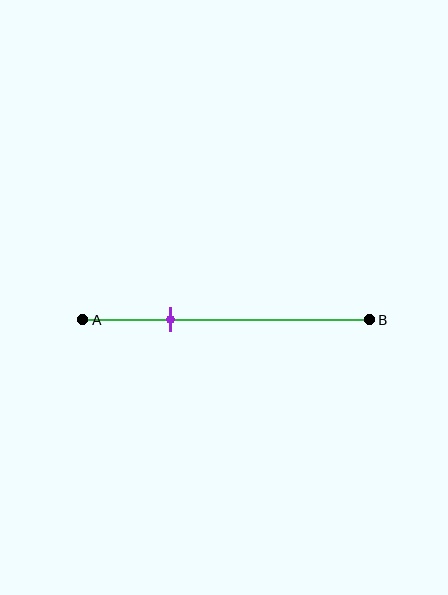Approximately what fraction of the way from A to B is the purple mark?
The purple mark is approximately 30% of the way from A to B.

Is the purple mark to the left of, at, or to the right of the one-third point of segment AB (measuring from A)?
The purple mark is approximately at the one-third point of segment AB.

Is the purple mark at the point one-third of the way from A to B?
Yes, the mark is approximately at the one-third point.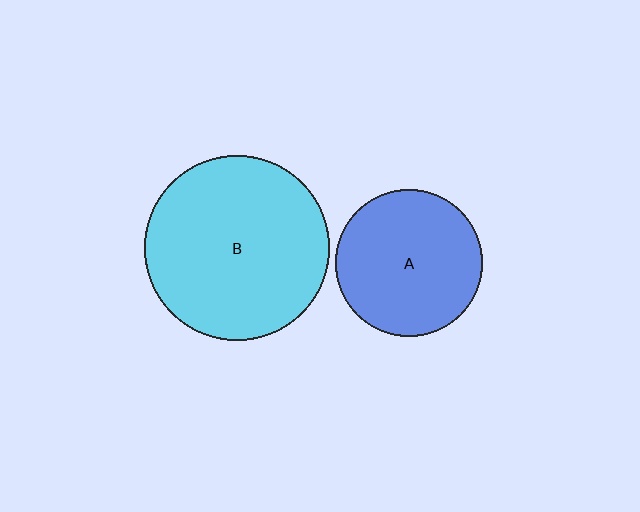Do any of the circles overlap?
No, none of the circles overlap.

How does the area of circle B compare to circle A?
Approximately 1.6 times.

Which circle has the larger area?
Circle B (cyan).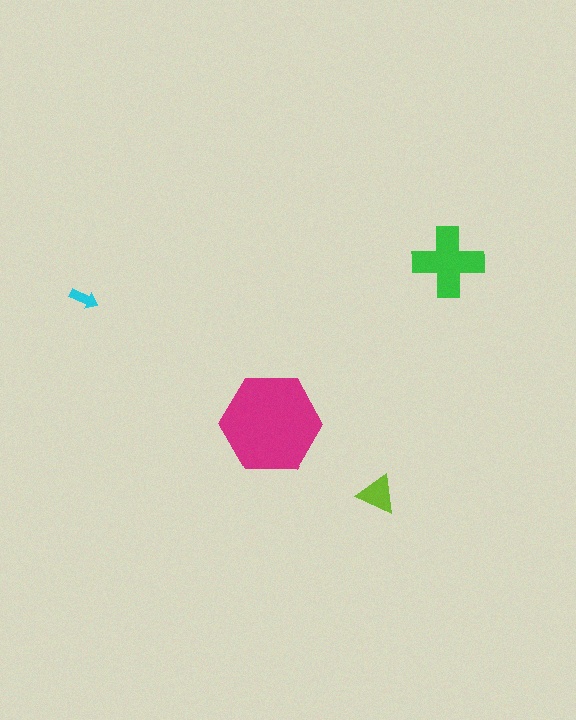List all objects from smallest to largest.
The cyan arrow, the lime triangle, the green cross, the magenta hexagon.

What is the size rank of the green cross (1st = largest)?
2nd.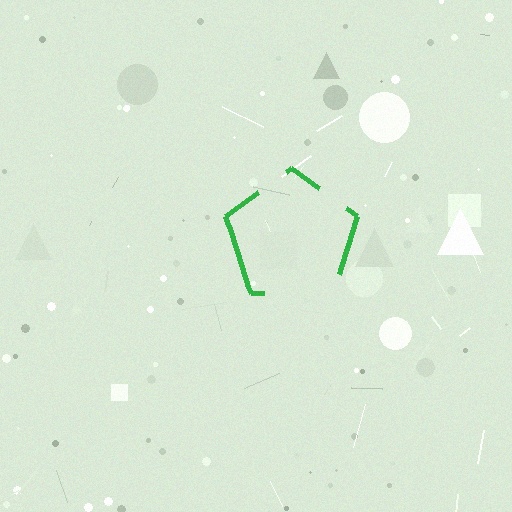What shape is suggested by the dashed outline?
The dashed outline suggests a pentagon.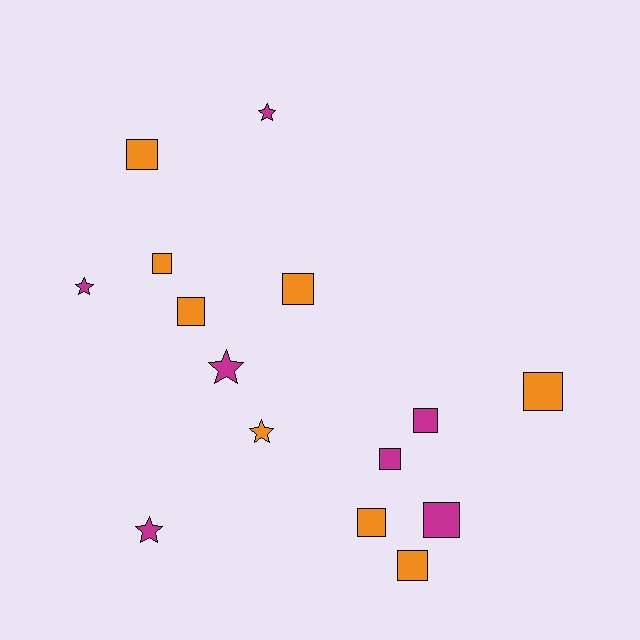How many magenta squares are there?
There are 3 magenta squares.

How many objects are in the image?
There are 15 objects.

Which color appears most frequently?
Orange, with 8 objects.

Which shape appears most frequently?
Square, with 10 objects.